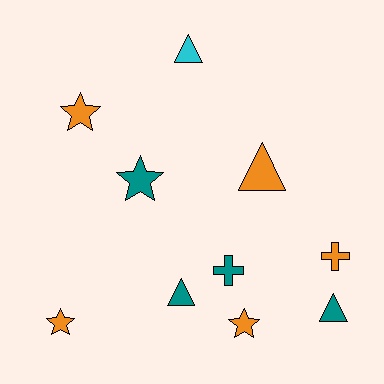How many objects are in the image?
There are 10 objects.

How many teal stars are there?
There is 1 teal star.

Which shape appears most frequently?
Triangle, with 4 objects.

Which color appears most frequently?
Orange, with 5 objects.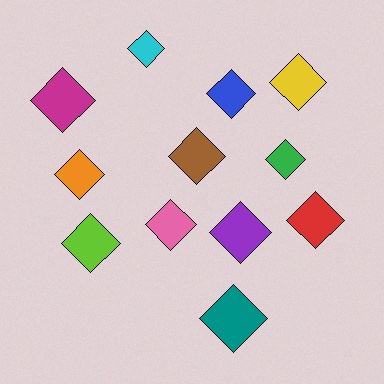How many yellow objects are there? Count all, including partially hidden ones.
There is 1 yellow object.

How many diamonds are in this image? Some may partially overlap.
There are 12 diamonds.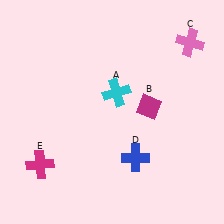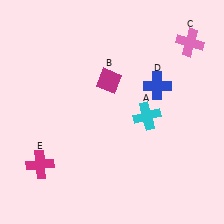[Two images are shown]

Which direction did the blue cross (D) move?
The blue cross (D) moved up.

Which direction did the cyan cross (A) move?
The cyan cross (A) moved right.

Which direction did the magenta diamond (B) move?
The magenta diamond (B) moved left.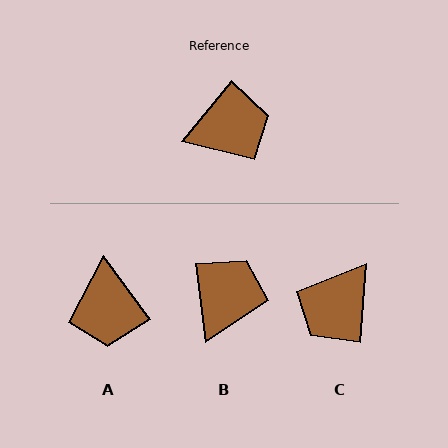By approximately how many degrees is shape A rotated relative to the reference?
Approximately 104 degrees clockwise.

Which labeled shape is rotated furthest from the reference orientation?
C, about 144 degrees away.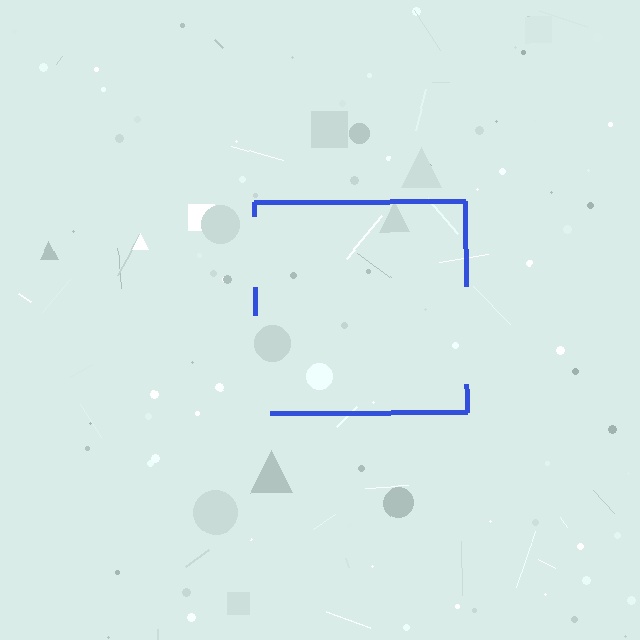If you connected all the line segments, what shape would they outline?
They would outline a square.